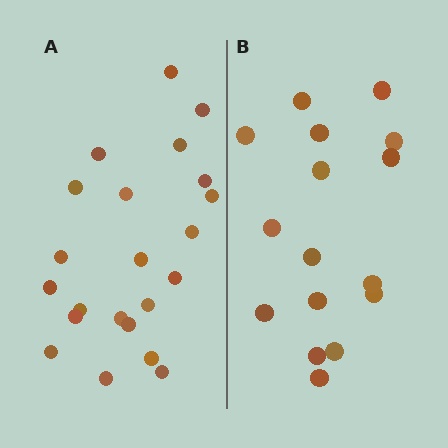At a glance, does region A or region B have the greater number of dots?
Region A (the left region) has more dots.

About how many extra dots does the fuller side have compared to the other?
Region A has about 6 more dots than region B.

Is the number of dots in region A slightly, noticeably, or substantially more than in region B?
Region A has noticeably more, but not dramatically so. The ratio is roughly 1.4 to 1.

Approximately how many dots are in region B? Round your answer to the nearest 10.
About 20 dots. (The exact count is 16, which rounds to 20.)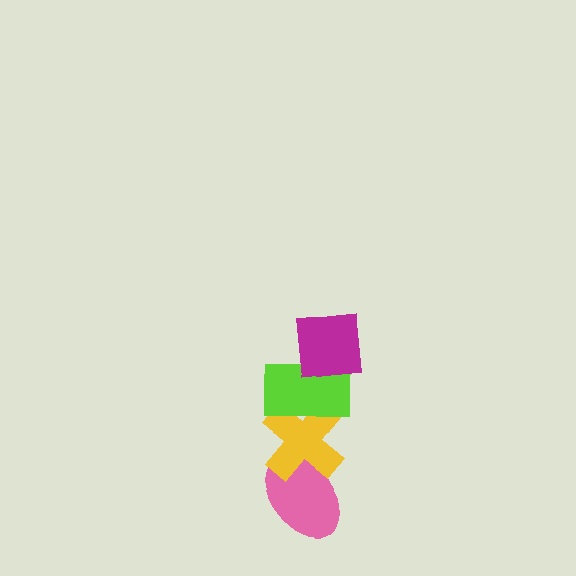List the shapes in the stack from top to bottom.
From top to bottom: the magenta square, the lime rectangle, the yellow cross, the pink ellipse.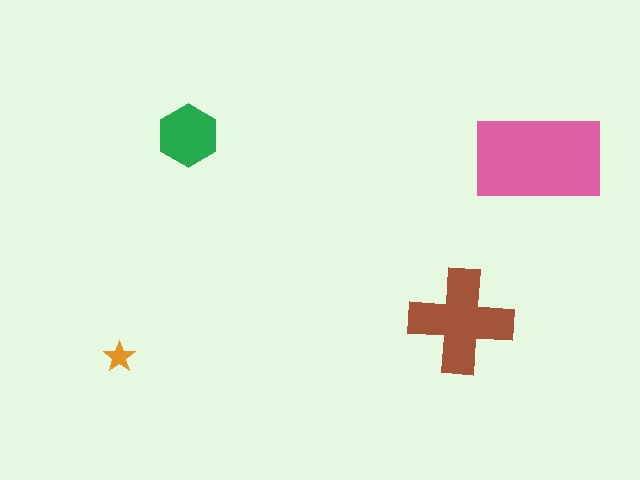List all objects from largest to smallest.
The pink rectangle, the brown cross, the green hexagon, the orange star.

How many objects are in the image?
There are 4 objects in the image.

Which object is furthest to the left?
The orange star is leftmost.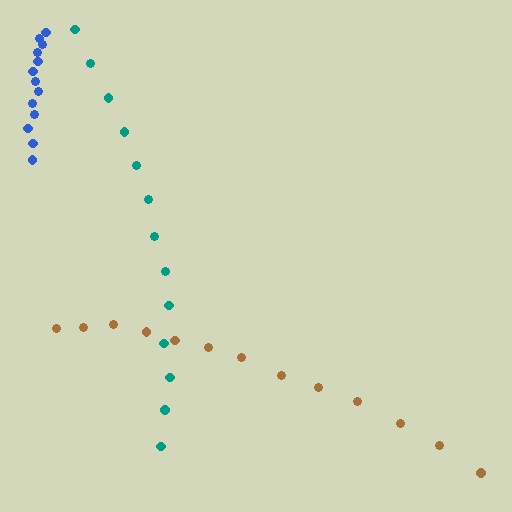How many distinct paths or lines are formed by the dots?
There are 3 distinct paths.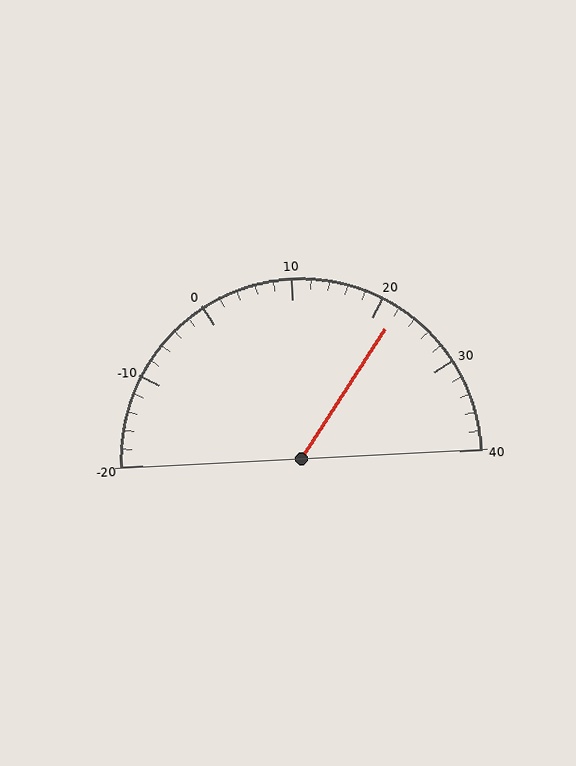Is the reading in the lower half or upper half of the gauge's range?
The reading is in the upper half of the range (-20 to 40).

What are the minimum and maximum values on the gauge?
The gauge ranges from -20 to 40.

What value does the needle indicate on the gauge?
The needle indicates approximately 22.